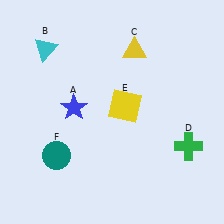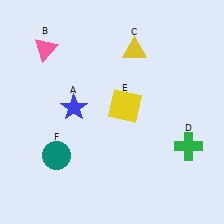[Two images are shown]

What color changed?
The triangle (B) changed from cyan in Image 1 to pink in Image 2.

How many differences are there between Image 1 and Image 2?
There is 1 difference between the two images.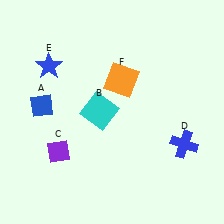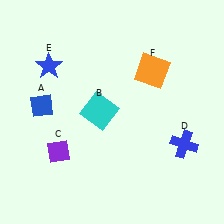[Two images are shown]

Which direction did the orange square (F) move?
The orange square (F) moved right.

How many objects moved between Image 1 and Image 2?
1 object moved between the two images.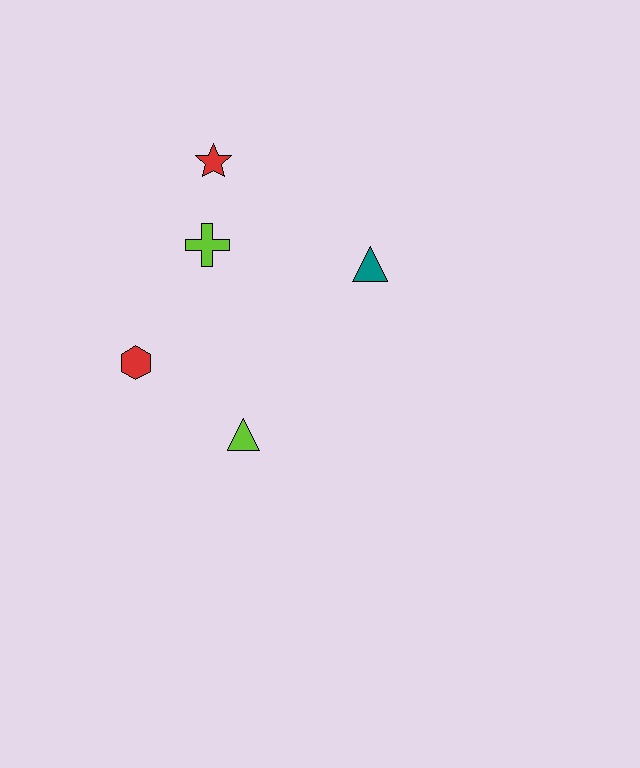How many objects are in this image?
There are 5 objects.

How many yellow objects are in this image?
There are no yellow objects.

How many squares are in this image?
There are no squares.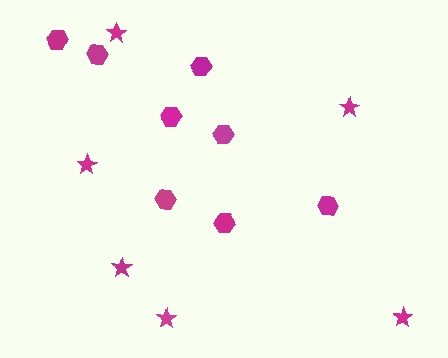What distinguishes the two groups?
There are 2 groups: one group of hexagons (8) and one group of stars (6).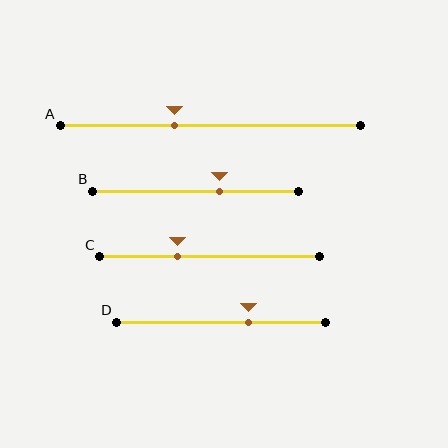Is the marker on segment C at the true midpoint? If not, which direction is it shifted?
No, the marker on segment C is shifted to the left by about 14% of the segment length.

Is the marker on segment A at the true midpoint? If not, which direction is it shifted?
No, the marker on segment A is shifted to the left by about 12% of the segment length.